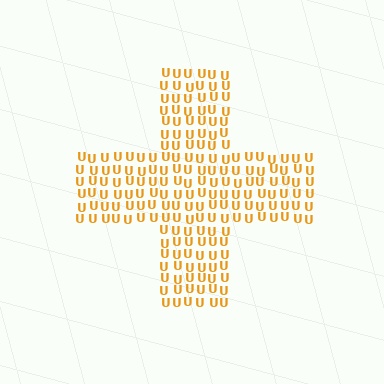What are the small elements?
The small elements are letter U's.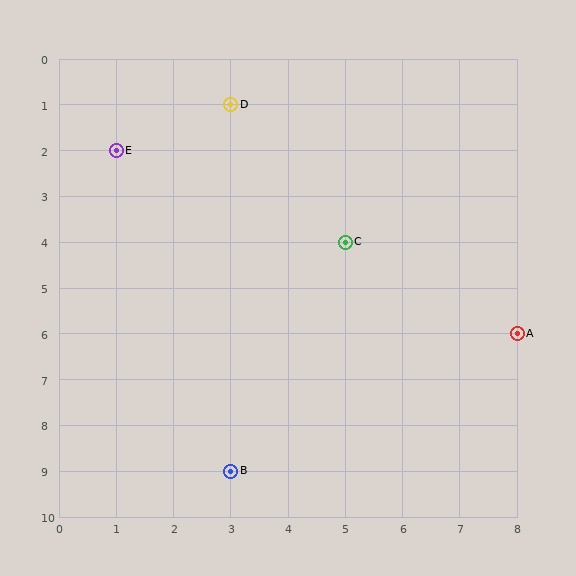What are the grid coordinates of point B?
Point B is at grid coordinates (3, 9).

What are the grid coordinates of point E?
Point E is at grid coordinates (1, 2).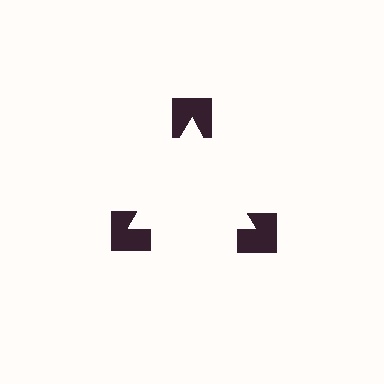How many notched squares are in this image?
There are 3 — one at each vertex of the illusory triangle.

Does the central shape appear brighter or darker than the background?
It typically appears slightly brighter than the background, even though no actual brightness change is drawn.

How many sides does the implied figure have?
3 sides.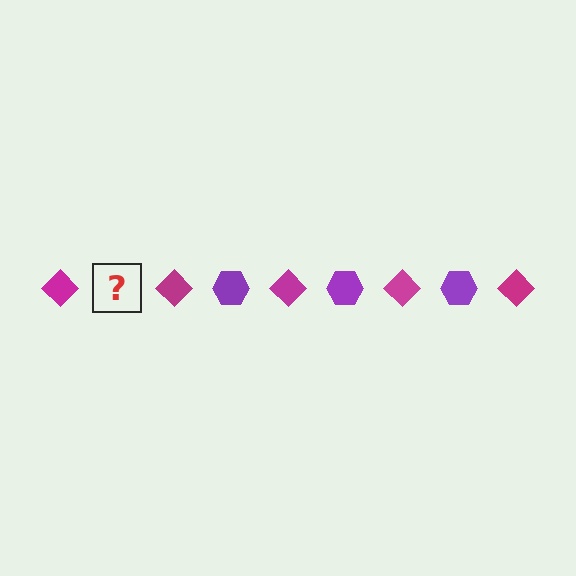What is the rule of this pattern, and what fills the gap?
The rule is that the pattern alternates between magenta diamond and purple hexagon. The gap should be filled with a purple hexagon.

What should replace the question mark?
The question mark should be replaced with a purple hexagon.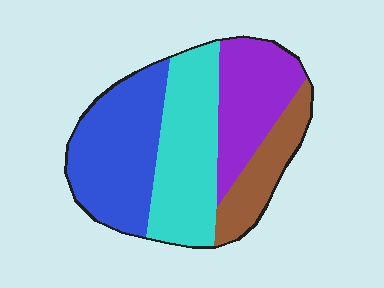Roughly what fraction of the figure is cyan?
Cyan takes up about one third (1/3) of the figure.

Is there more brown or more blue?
Blue.